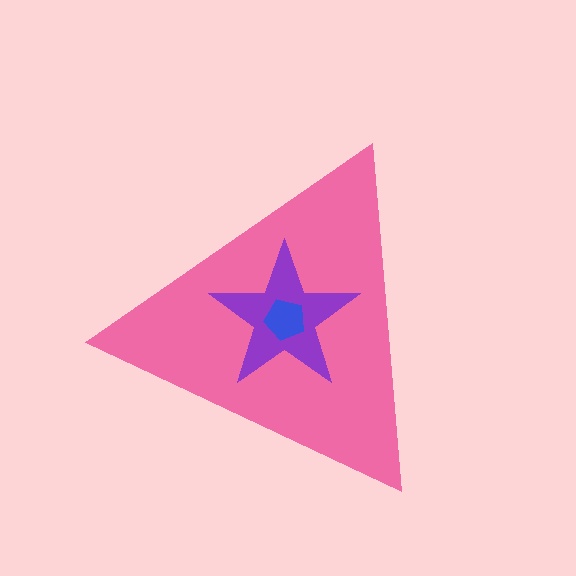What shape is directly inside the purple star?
The blue pentagon.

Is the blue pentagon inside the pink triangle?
Yes.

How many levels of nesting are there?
3.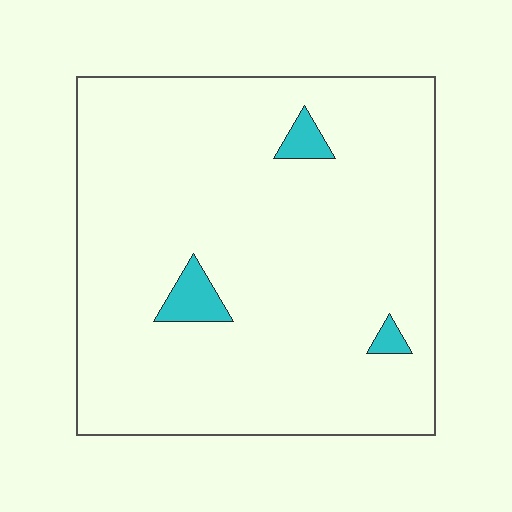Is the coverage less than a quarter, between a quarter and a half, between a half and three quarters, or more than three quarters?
Less than a quarter.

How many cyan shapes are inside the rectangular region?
3.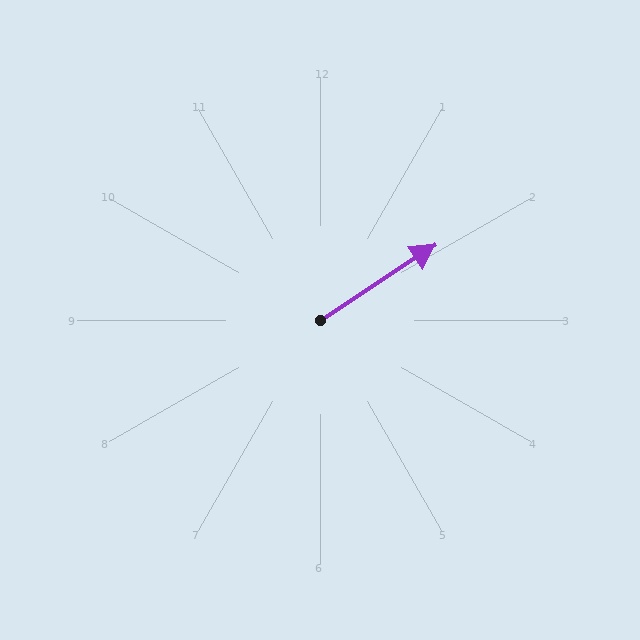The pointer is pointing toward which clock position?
Roughly 2 o'clock.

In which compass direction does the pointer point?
Northeast.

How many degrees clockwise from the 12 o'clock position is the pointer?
Approximately 57 degrees.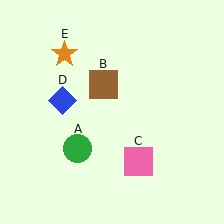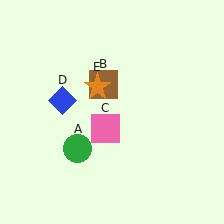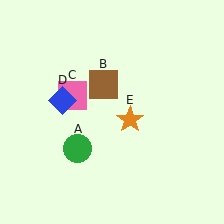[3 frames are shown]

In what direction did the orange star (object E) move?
The orange star (object E) moved down and to the right.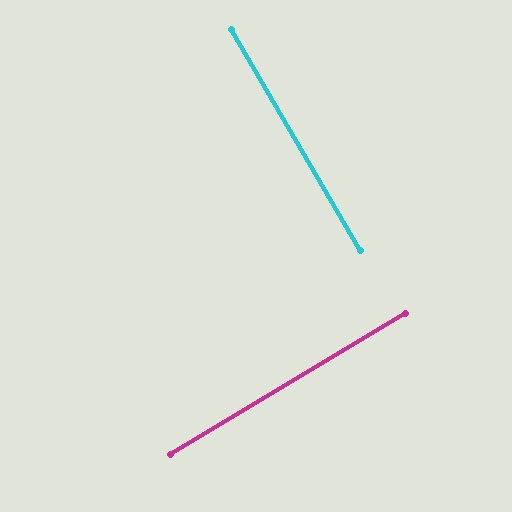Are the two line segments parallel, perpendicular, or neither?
Perpendicular — they meet at approximately 89°.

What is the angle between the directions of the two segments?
Approximately 89 degrees.